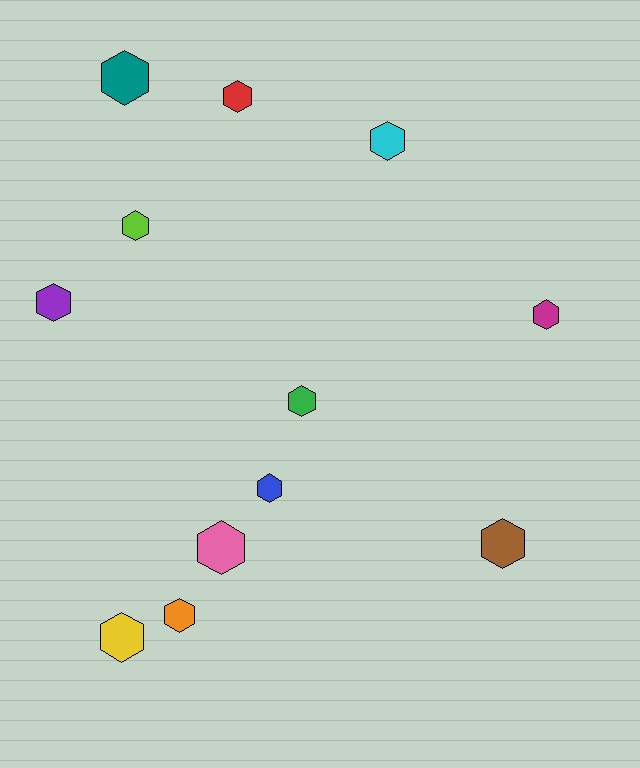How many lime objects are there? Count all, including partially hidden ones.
There is 1 lime object.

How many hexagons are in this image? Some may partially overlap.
There are 12 hexagons.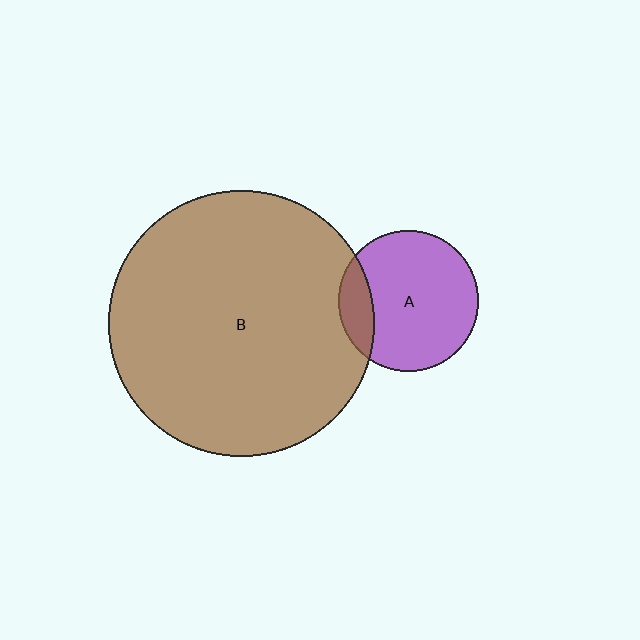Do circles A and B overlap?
Yes.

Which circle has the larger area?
Circle B (brown).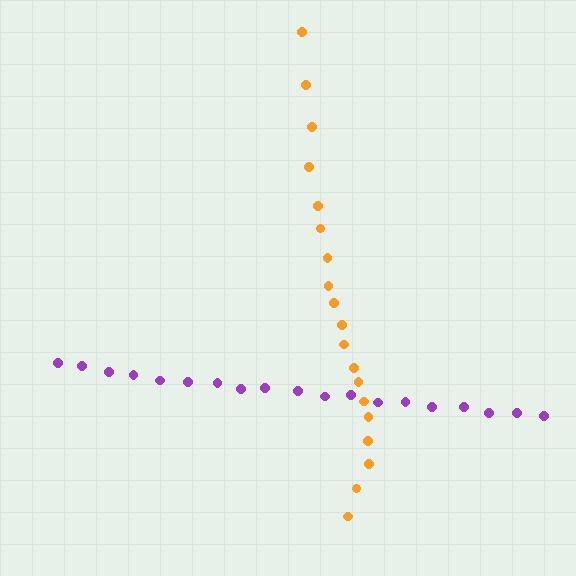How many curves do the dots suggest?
There are 2 distinct paths.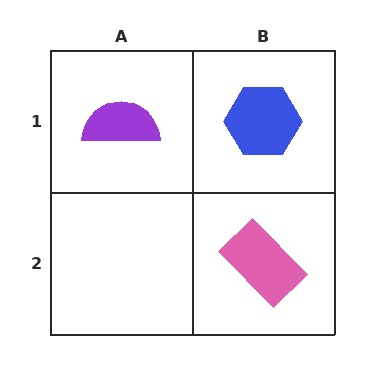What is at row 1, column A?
A purple semicircle.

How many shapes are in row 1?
2 shapes.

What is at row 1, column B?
A blue hexagon.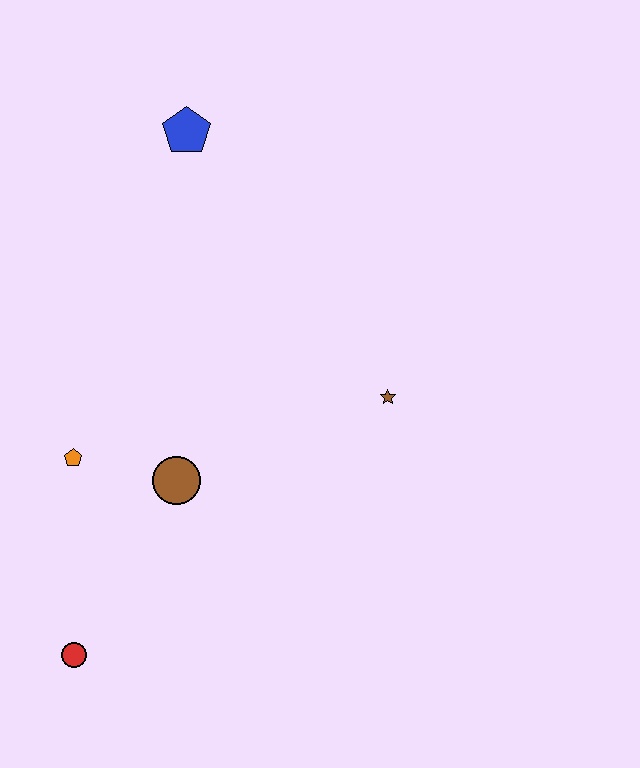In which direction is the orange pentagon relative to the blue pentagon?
The orange pentagon is below the blue pentagon.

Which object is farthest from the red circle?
The blue pentagon is farthest from the red circle.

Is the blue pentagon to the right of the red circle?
Yes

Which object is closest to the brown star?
The brown circle is closest to the brown star.